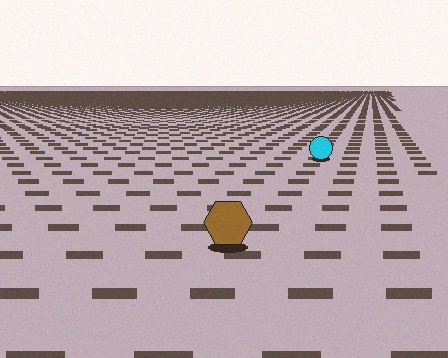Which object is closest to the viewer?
The brown hexagon is closest. The texture marks near it are larger and more spread out.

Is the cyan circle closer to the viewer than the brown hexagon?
No. The brown hexagon is closer — you can tell from the texture gradient: the ground texture is coarser near it.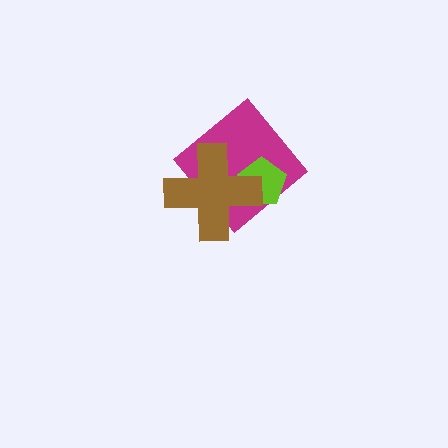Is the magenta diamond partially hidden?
Yes, it is partially covered by another shape.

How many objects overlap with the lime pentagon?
2 objects overlap with the lime pentagon.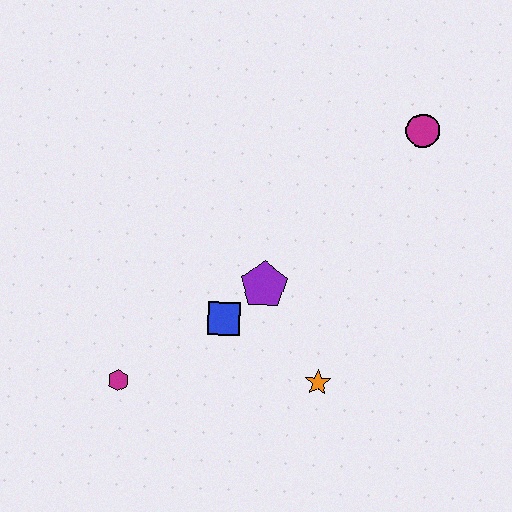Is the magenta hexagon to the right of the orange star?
No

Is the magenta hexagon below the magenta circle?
Yes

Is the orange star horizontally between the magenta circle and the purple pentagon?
Yes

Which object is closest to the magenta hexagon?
The blue square is closest to the magenta hexagon.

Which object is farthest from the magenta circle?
The magenta hexagon is farthest from the magenta circle.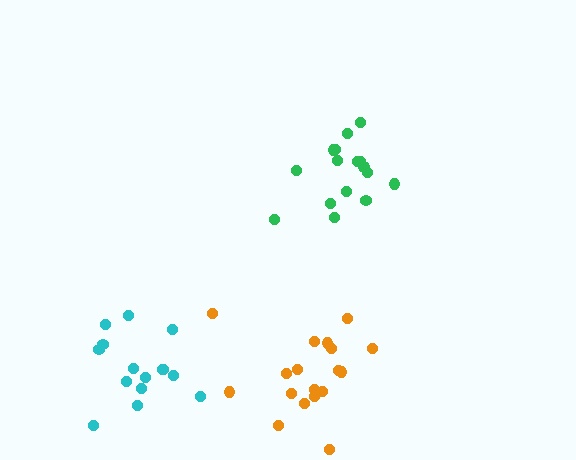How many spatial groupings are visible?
There are 3 spatial groupings.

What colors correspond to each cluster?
The clusters are colored: green, orange, cyan.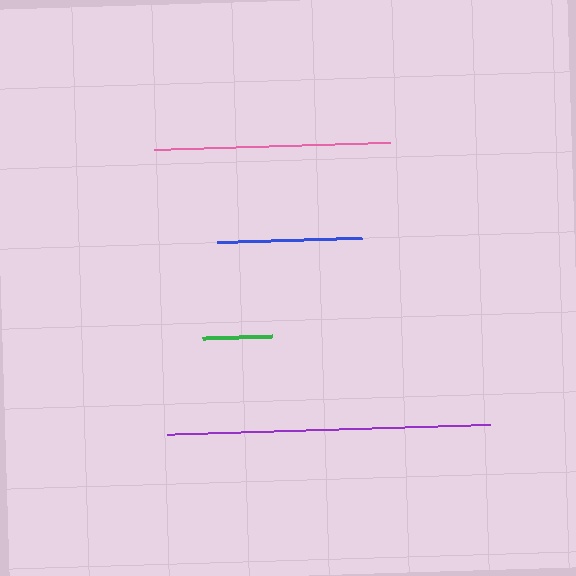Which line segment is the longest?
The purple line is the longest at approximately 323 pixels.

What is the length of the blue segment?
The blue segment is approximately 144 pixels long.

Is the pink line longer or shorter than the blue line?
The pink line is longer than the blue line.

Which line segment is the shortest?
The green line is the shortest at approximately 70 pixels.